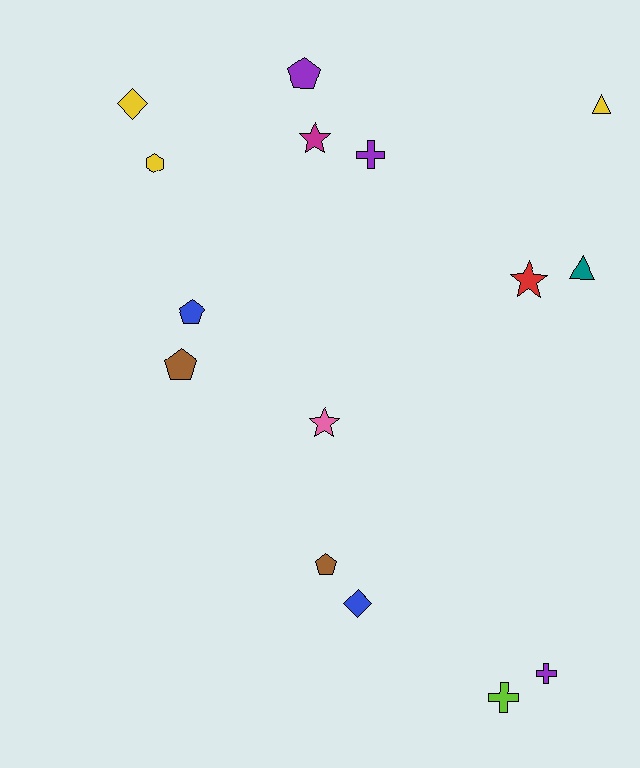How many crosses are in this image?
There are 3 crosses.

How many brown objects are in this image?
There are 2 brown objects.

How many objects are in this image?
There are 15 objects.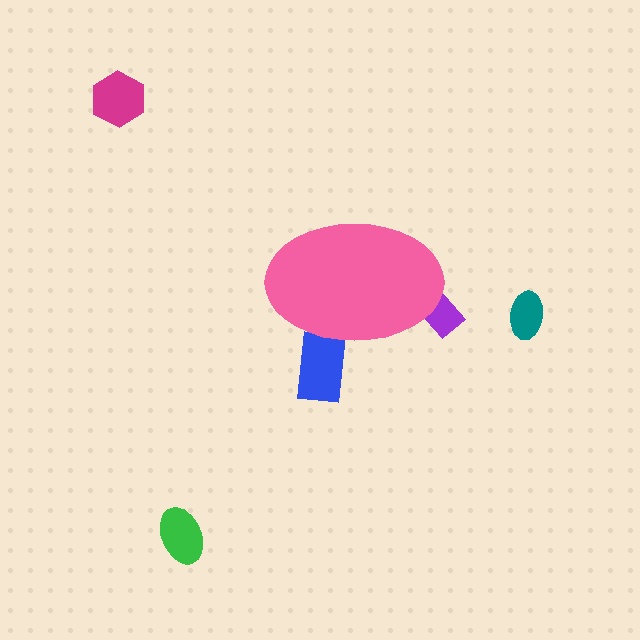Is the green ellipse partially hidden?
No, the green ellipse is fully visible.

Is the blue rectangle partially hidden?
Yes, the blue rectangle is partially hidden behind the pink ellipse.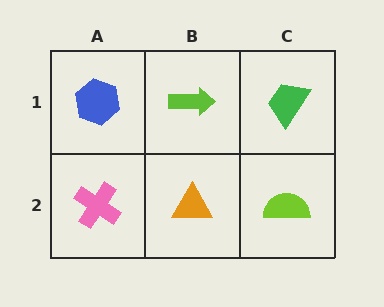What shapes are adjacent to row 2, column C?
A green trapezoid (row 1, column C), an orange triangle (row 2, column B).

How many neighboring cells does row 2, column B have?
3.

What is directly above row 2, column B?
A lime arrow.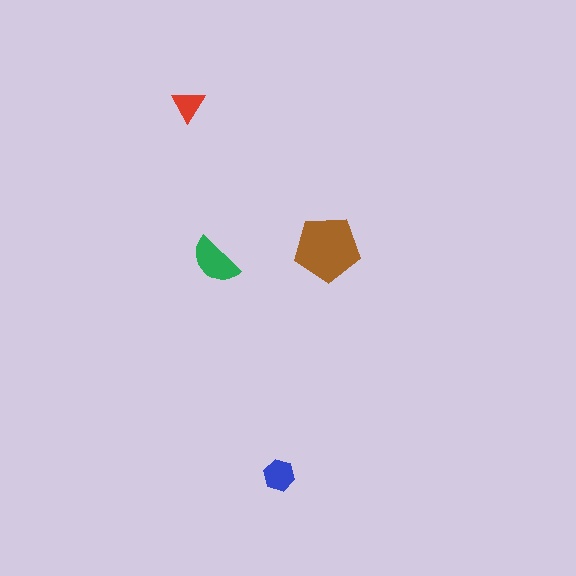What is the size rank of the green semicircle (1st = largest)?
2nd.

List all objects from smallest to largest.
The red triangle, the blue hexagon, the green semicircle, the brown pentagon.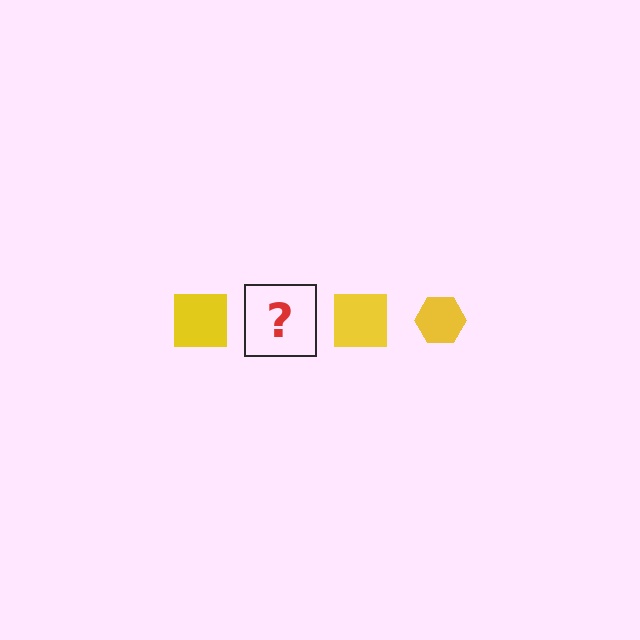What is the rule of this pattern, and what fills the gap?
The rule is that the pattern cycles through square, hexagon shapes in yellow. The gap should be filled with a yellow hexagon.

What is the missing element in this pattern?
The missing element is a yellow hexagon.